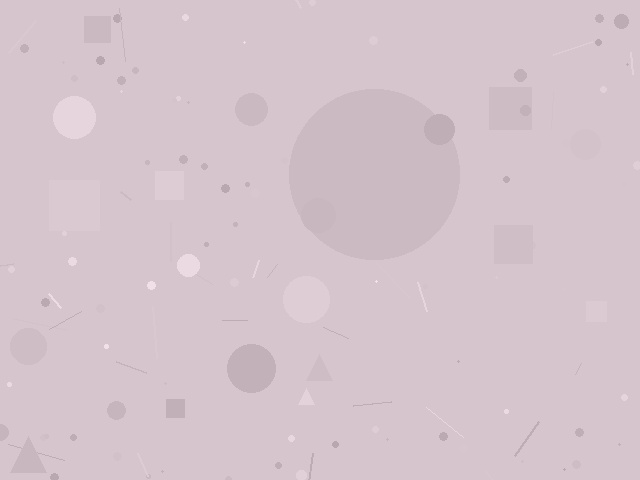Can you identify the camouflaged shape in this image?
The camouflaged shape is a circle.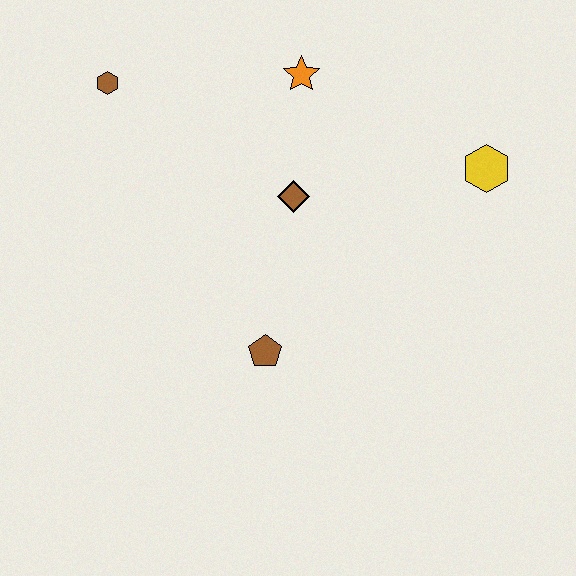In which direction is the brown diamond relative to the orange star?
The brown diamond is below the orange star.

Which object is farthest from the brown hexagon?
The yellow hexagon is farthest from the brown hexagon.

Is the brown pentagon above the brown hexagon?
No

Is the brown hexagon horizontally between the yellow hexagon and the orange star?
No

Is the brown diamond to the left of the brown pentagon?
No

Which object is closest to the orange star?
The brown diamond is closest to the orange star.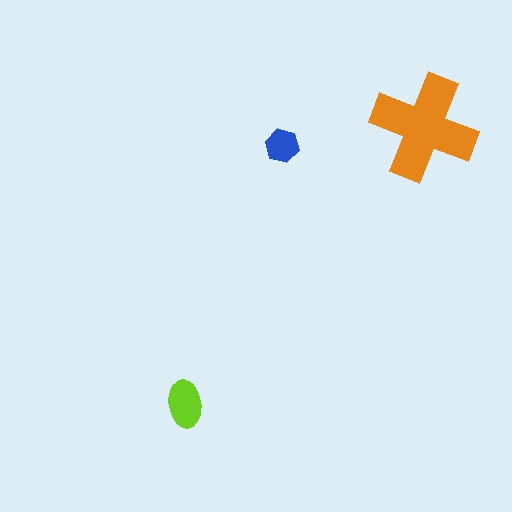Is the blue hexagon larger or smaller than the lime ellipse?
Smaller.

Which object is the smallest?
The blue hexagon.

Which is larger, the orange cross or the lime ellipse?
The orange cross.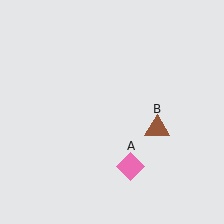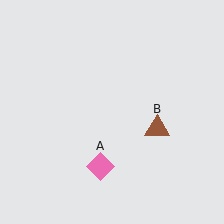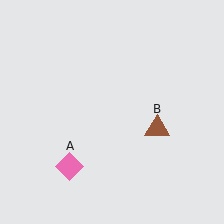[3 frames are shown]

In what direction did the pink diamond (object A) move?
The pink diamond (object A) moved left.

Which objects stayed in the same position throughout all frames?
Brown triangle (object B) remained stationary.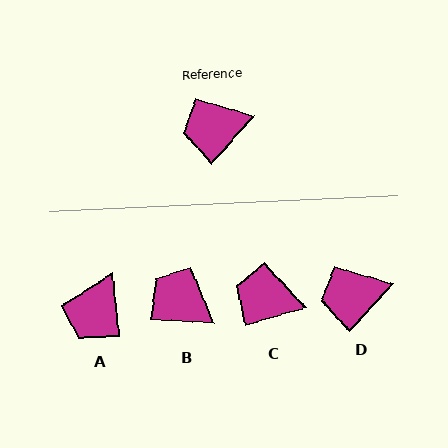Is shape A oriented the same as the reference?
No, it is off by about 49 degrees.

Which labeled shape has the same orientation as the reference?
D.